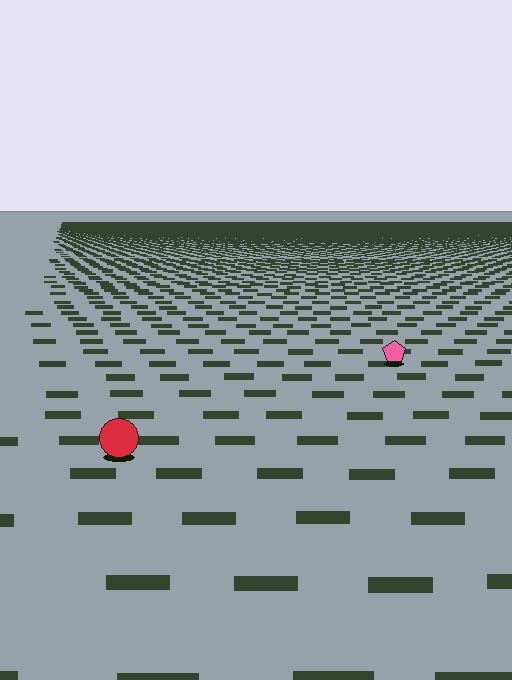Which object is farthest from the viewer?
The pink pentagon is farthest from the viewer. It appears smaller and the ground texture around it is denser.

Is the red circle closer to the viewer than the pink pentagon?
Yes. The red circle is closer — you can tell from the texture gradient: the ground texture is coarser near it.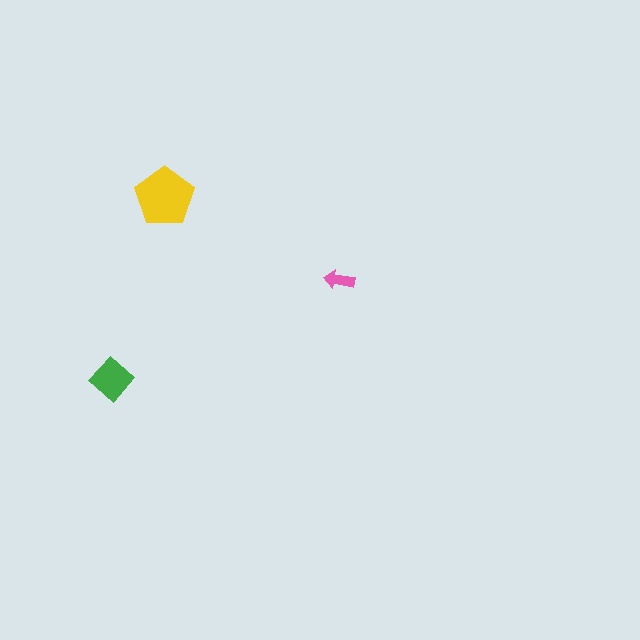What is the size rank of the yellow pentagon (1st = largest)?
1st.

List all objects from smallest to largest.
The pink arrow, the green diamond, the yellow pentagon.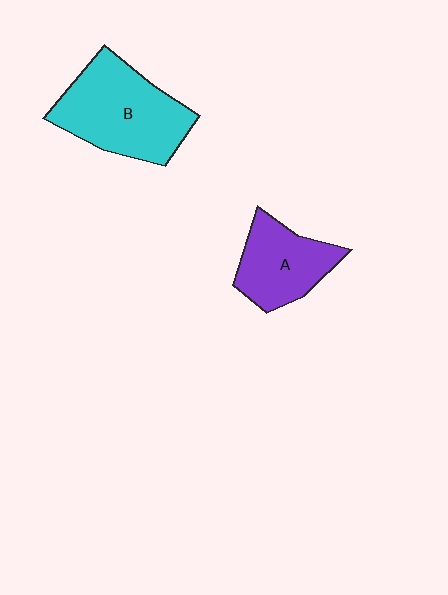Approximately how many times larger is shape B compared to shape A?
Approximately 1.5 times.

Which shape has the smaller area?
Shape A (purple).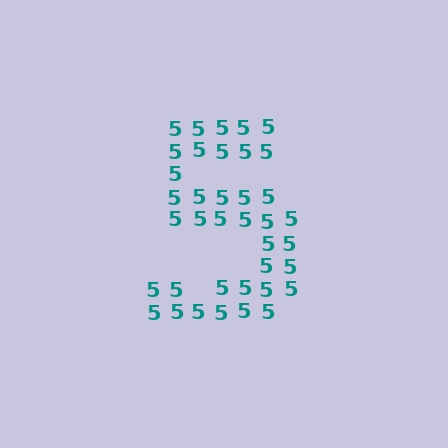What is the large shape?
The large shape is the digit 5.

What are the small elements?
The small elements are digit 5's.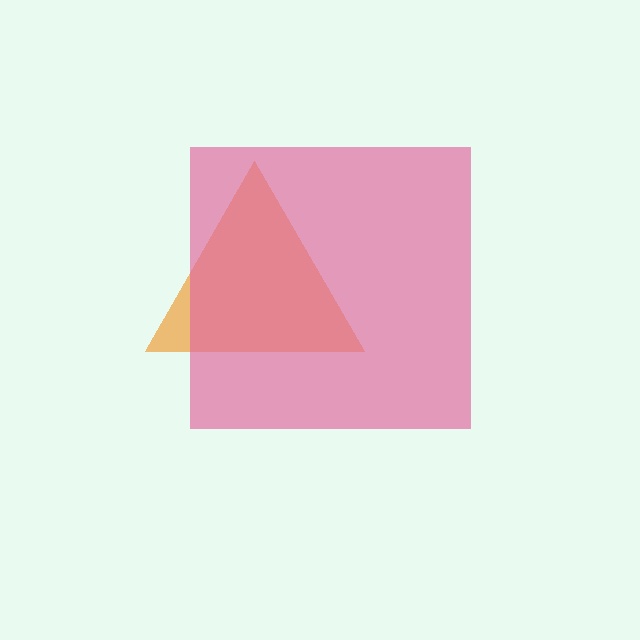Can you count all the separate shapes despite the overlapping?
Yes, there are 2 separate shapes.